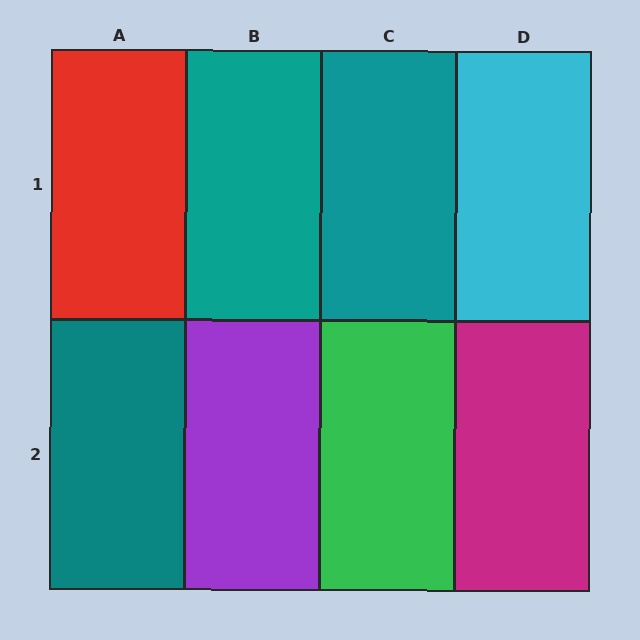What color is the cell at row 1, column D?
Cyan.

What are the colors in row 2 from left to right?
Teal, purple, green, magenta.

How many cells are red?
1 cell is red.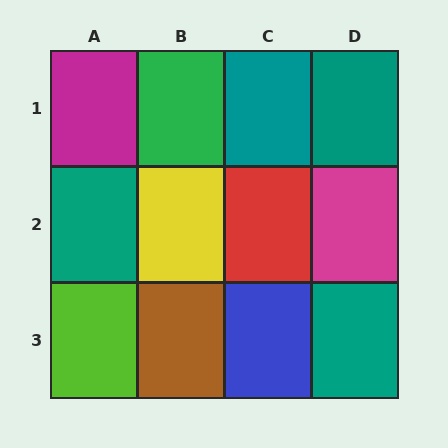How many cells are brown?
1 cell is brown.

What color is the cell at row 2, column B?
Yellow.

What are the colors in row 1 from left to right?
Magenta, green, teal, teal.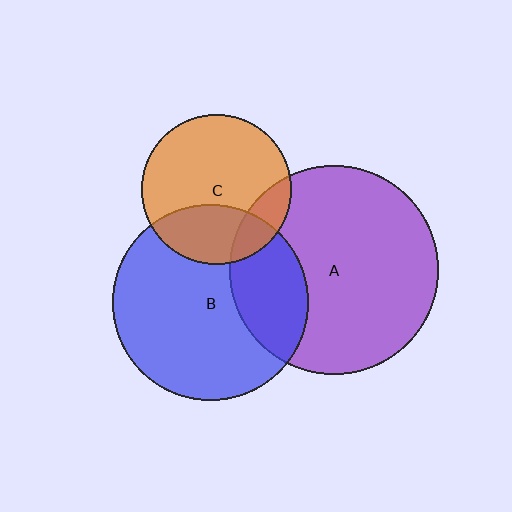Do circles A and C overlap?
Yes.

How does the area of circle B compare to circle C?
Approximately 1.7 times.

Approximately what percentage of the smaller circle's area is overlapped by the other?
Approximately 15%.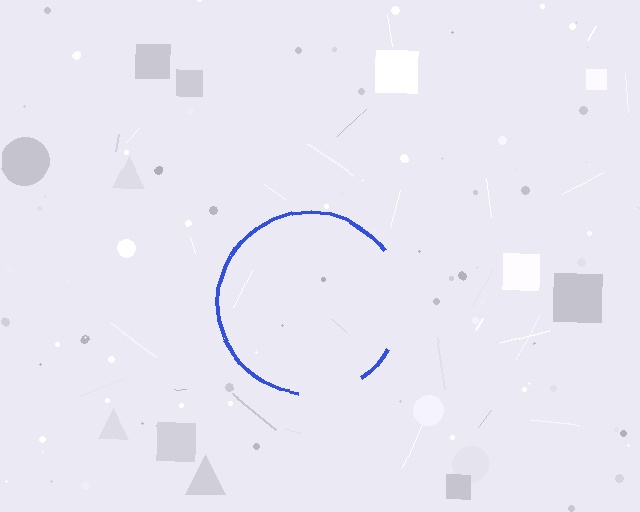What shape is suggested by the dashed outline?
The dashed outline suggests a circle.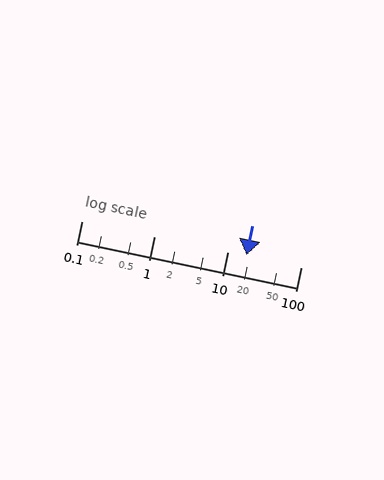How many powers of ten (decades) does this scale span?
The scale spans 3 decades, from 0.1 to 100.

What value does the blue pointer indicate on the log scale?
The pointer indicates approximately 18.